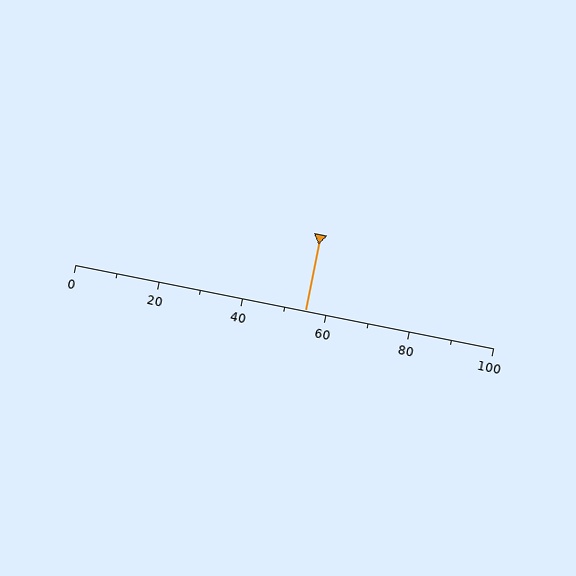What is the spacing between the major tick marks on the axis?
The major ticks are spaced 20 apart.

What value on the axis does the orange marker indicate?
The marker indicates approximately 55.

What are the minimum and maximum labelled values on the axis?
The axis runs from 0 to 100.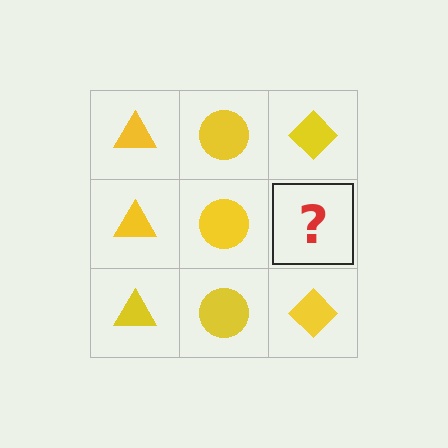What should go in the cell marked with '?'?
The missing cell should contain a yellow diamond.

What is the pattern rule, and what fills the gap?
The rule is that each column has a consistent shape. The gap should be filled with a yellow diamond.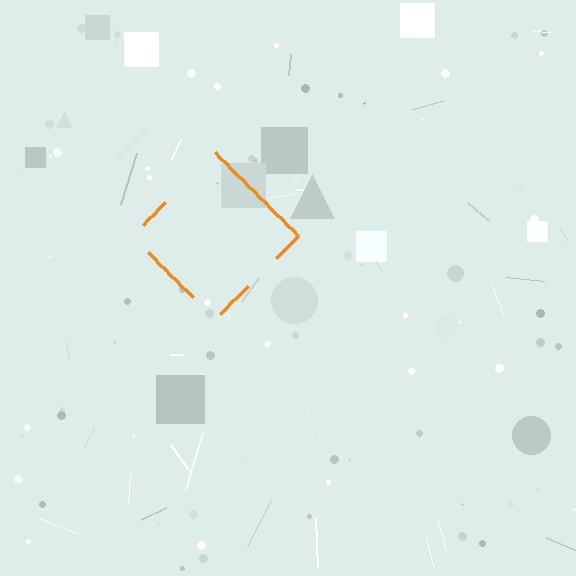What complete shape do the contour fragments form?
The contour fragments form a diamond.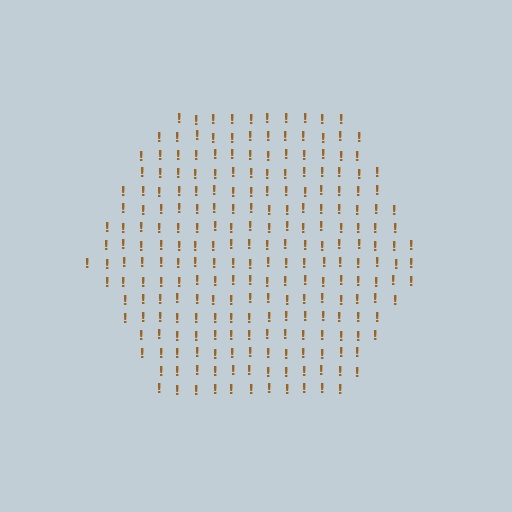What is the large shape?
The large shape is a hexagon.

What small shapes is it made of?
It is made of small exclamation marks.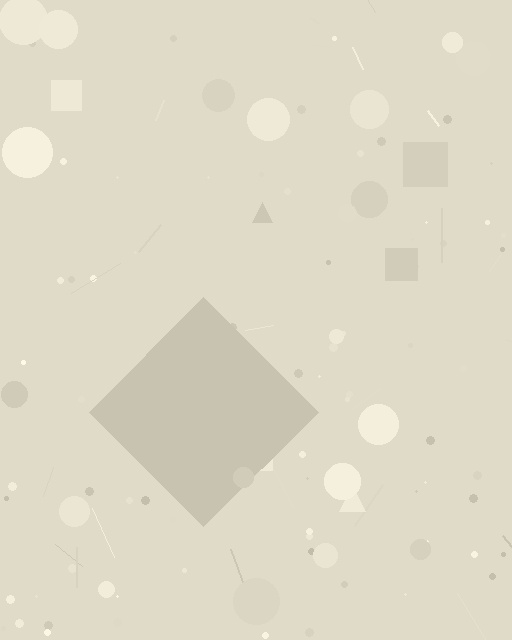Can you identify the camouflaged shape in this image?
The camouflaged shape is a diamond.